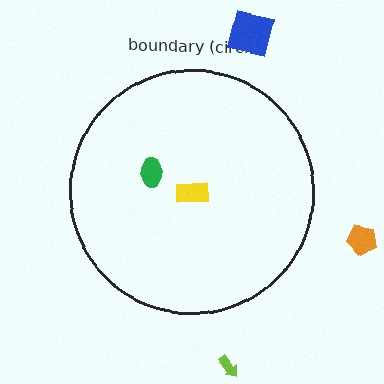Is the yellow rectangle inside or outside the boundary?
Inside.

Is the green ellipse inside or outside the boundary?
Inside.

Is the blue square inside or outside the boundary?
Outside.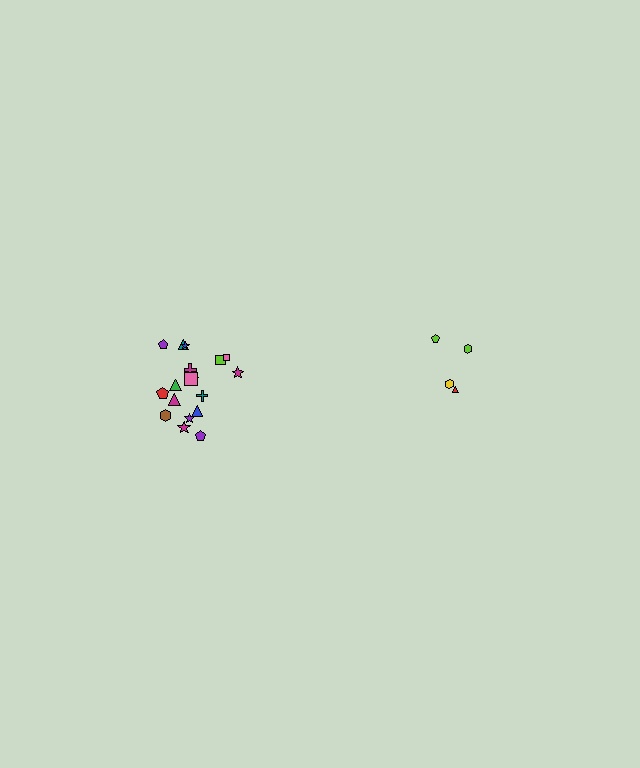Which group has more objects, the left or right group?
The left group.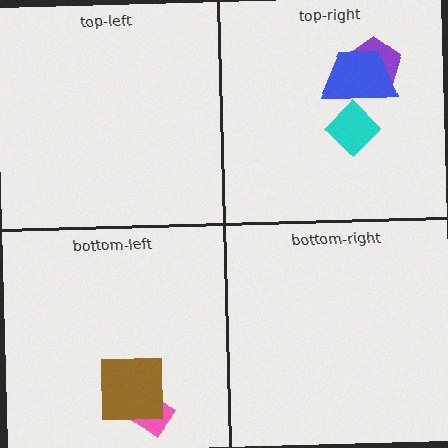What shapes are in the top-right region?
The purple pentagon, the blue trapezoid, the cyan diamond.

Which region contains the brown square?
The bottom-left region.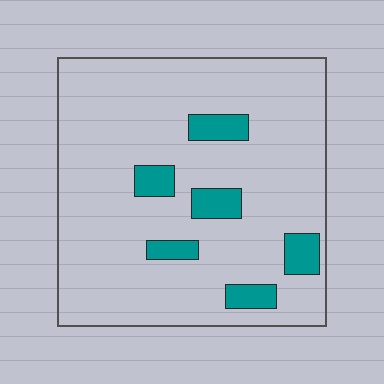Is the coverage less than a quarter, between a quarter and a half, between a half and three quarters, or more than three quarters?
Less than a quarter.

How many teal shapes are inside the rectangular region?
6.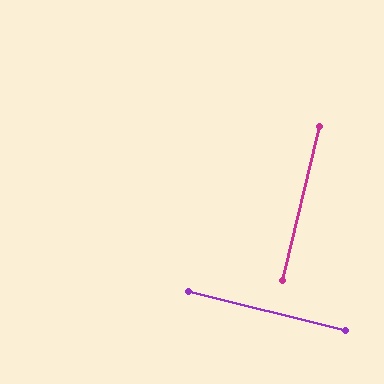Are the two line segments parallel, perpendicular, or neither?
Perpendicular — they meet at approximately 90°.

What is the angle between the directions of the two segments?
Approximately 90 degrees.